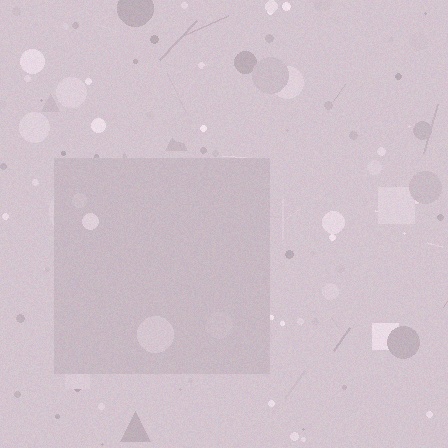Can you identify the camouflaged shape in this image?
The camouflaged shape is a square.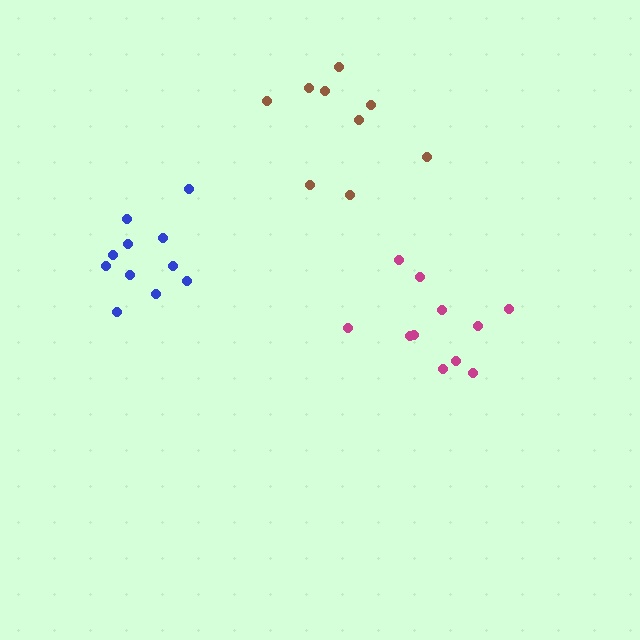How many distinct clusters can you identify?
There are 3 distinct clusters.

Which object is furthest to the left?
The blue cluster is leftmost.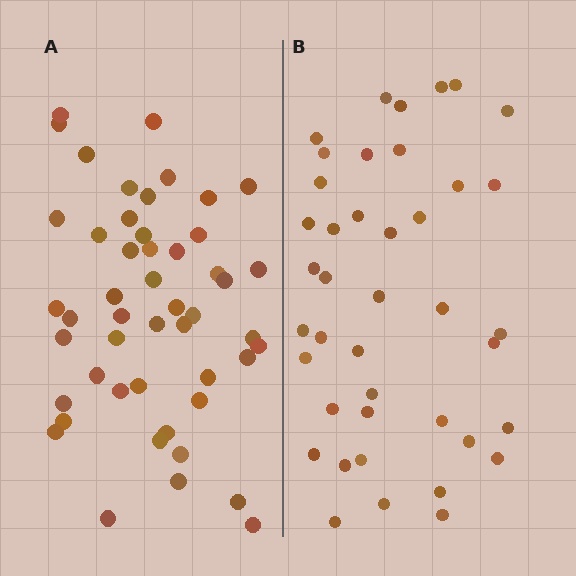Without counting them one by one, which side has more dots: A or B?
Region A (the left region) has more dots.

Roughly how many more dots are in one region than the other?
Region A has roughly 8 or so more dots than region B.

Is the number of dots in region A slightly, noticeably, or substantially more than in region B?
Region A has only slightly more — the two regions are fairly close. The ratio is roughly 1.2 to 1.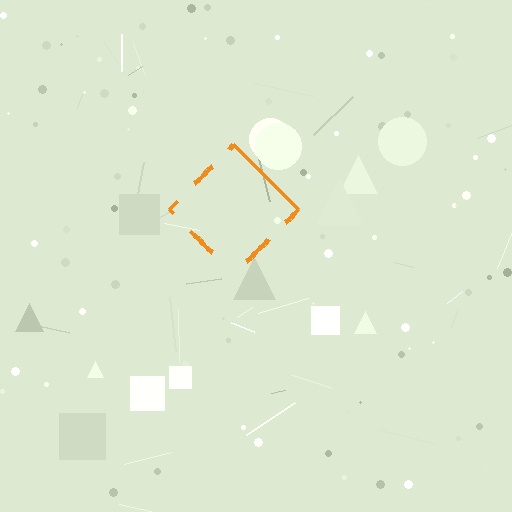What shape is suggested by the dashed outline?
The dashed outline suggests a diamond.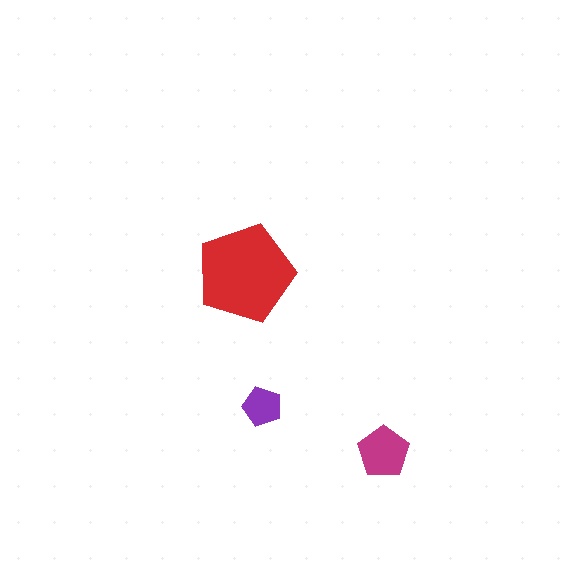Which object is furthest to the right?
The magenta pentagon is rightmost.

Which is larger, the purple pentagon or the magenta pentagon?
The magenta one.